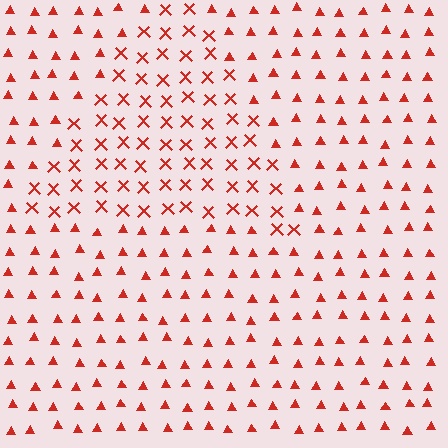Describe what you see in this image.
The image is filled with small red elements arranged in a uniform grid. A triangle-shaped region contains X marks, while the surrounding area contains triangles. The boundary is defined purely by the change in element shape.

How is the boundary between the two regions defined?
The boundary is defined by a change in element shape: X marks inside vs. triangles outside. All elements share the same color and spacing.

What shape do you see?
I see a triangle.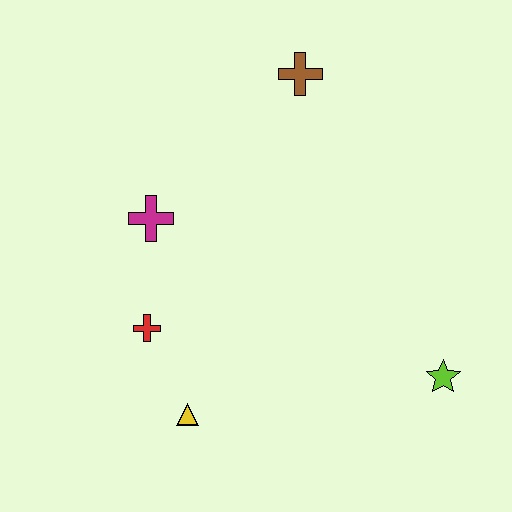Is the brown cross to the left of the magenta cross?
No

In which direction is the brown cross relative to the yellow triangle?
The brown cross is above the yellow triangle.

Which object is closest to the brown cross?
The magenta cross is closest to the brown cross.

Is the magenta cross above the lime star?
Yes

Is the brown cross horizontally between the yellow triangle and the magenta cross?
No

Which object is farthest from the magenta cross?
The lime star is farthest from the magenta cross.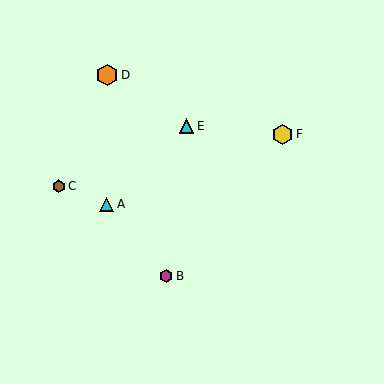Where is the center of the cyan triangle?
The center of the cyan triangle is at (107, 204).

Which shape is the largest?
The orange hexagon (labeled D) is the largest.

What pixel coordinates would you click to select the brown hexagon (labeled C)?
Click at (59, 186) to select the brown hexagon C.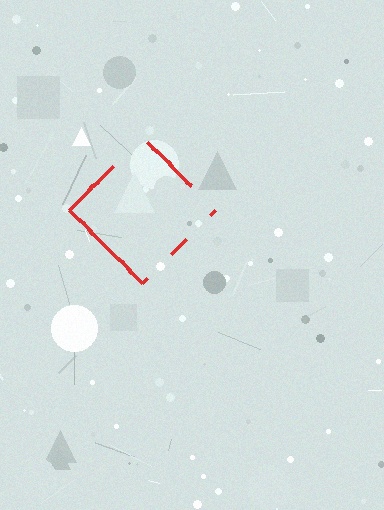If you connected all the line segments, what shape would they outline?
They would outline a diamond.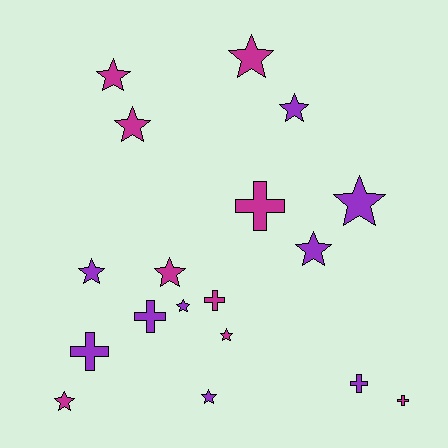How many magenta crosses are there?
There are 3 magenta crosses.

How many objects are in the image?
There are 18 objects.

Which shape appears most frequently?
Star, with 12 objects.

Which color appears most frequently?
Purple, with 9 objects.